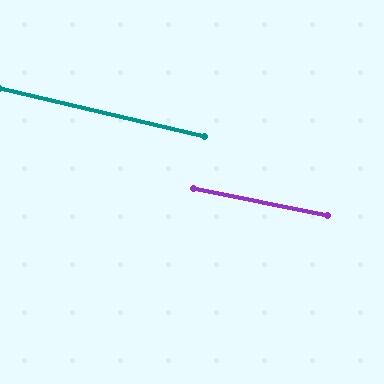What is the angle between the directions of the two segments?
Approximately 2 degrees.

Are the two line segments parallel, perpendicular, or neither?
Parallel — their directions differ by only 1.7°.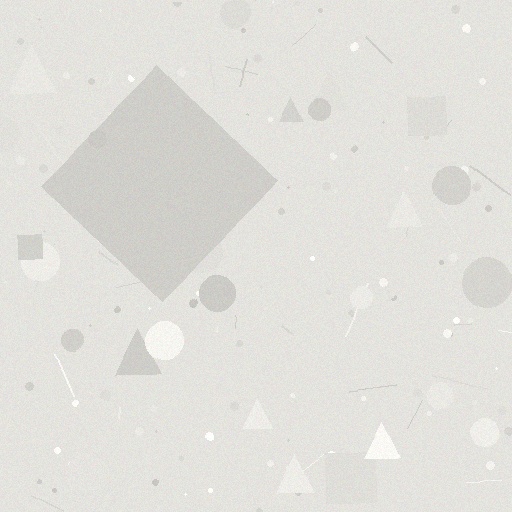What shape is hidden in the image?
A diamond is hidden in the image.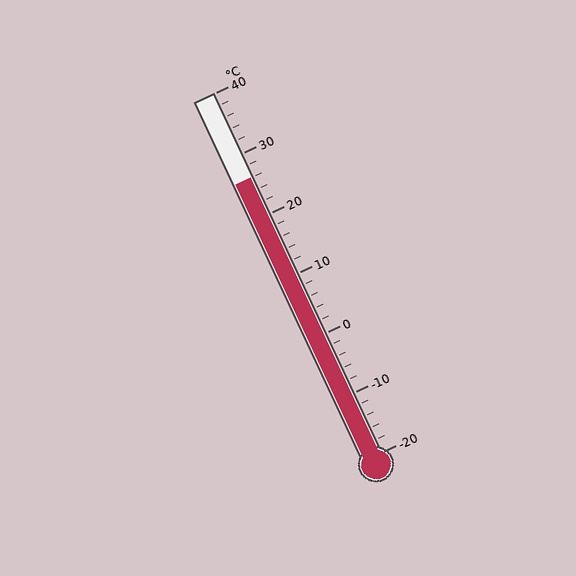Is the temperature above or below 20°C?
The temperature is above 20°C.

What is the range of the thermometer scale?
The thermometer scale ranges from -20°C to 40°C.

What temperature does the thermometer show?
The thermometer shows approximately 26°C.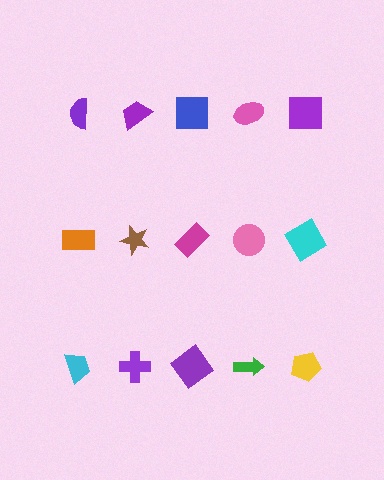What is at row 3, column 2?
A purple cross.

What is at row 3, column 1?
A cyan trapezoid.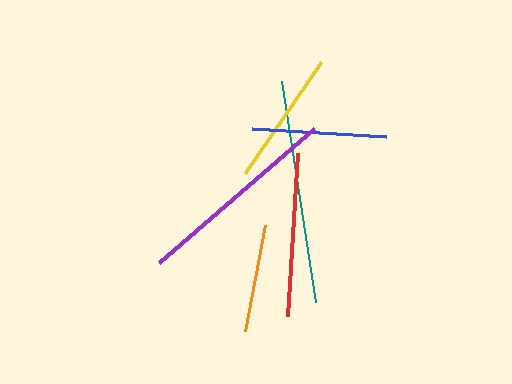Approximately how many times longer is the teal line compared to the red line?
The teal line is approximately 1.4 times the length of the red line.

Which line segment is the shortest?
The orange line is the shortest at approximately 109 pixels.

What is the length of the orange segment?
The orange segment is approximately 109 pixels long.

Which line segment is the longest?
The teal line is the longest at approximately 223 pixels.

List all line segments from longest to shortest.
From longest to shortest: teal, purple, red, yellow, blue, orange.